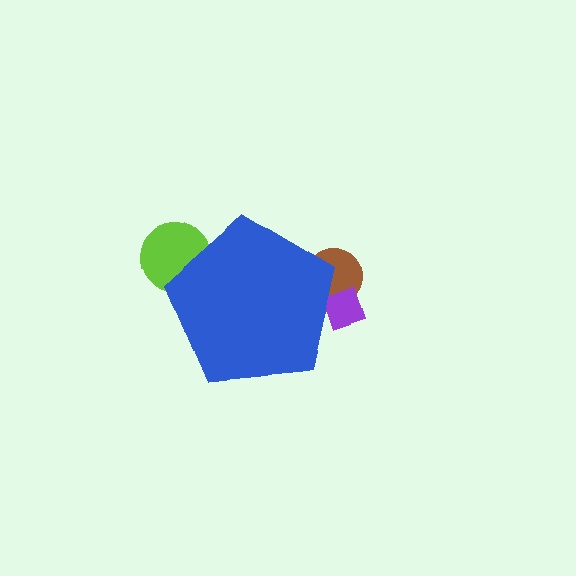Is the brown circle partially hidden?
Yes, the brown circle is partially hidden behind the blue pentagon.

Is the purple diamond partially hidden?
Yes, the purple diamond is partially hidden behind the blue pentagon.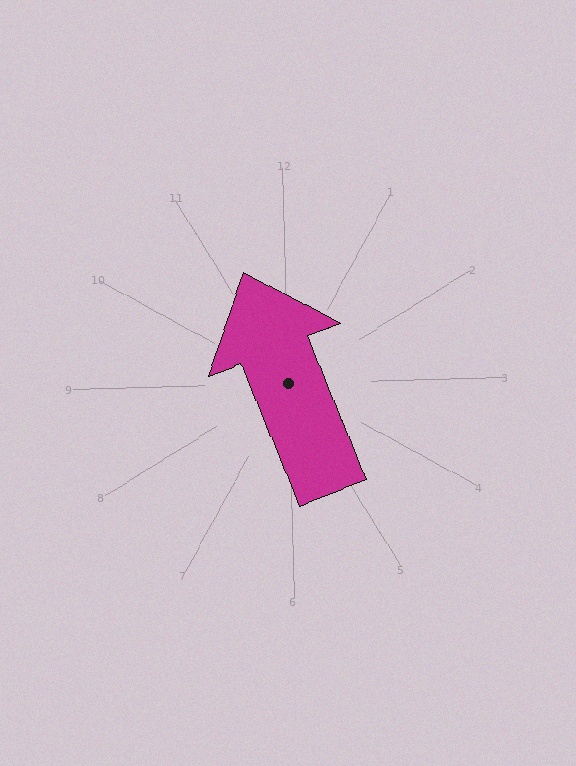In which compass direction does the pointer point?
North.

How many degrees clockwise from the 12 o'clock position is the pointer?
Approximately 339 degrees.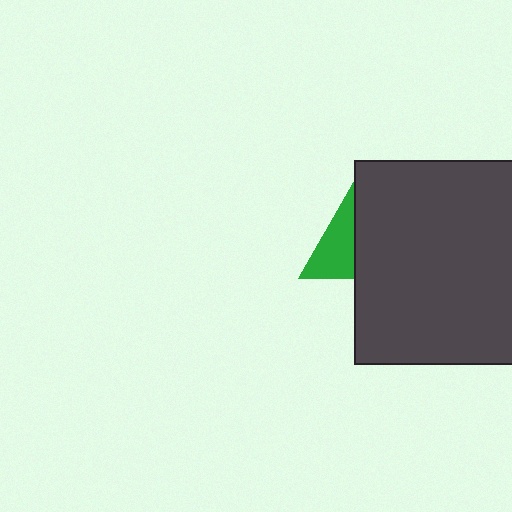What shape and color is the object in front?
The object in front is a dark gray square.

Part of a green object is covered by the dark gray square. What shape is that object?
It is a triangle.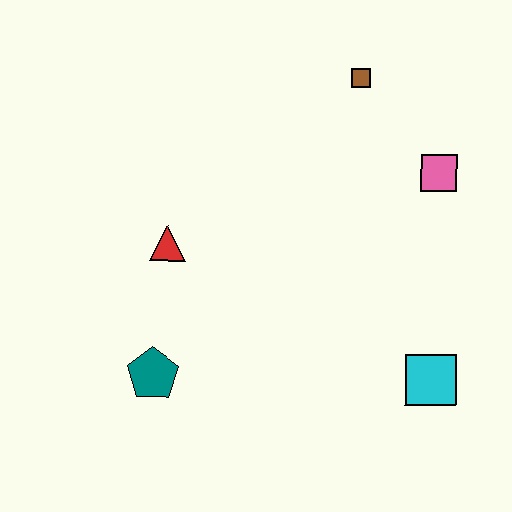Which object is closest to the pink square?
The brown square is closest to the pink square.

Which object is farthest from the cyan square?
The brown square is farthest from the cyan square.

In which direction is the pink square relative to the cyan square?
The pink square is above the cyan square.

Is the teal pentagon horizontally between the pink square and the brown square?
No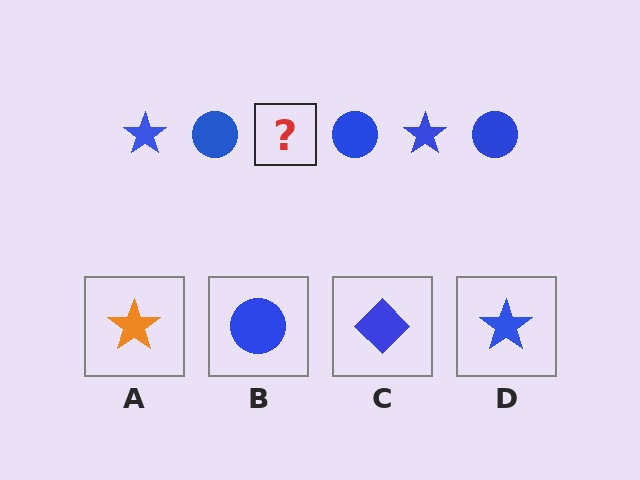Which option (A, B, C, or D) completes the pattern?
D.